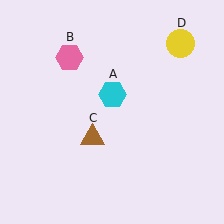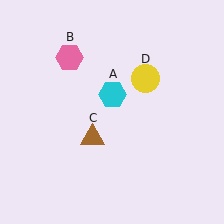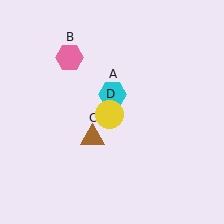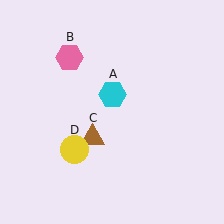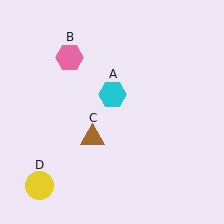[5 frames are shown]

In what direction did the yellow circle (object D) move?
The yellow circle (object D) moved down and to the left.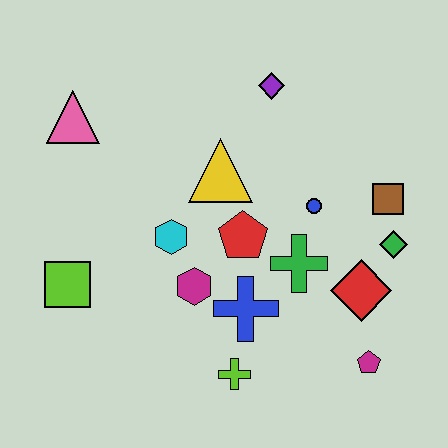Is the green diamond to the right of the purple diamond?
Yes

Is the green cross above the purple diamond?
No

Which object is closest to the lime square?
The cyan hexagon is closest to the lime square.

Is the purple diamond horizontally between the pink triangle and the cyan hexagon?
No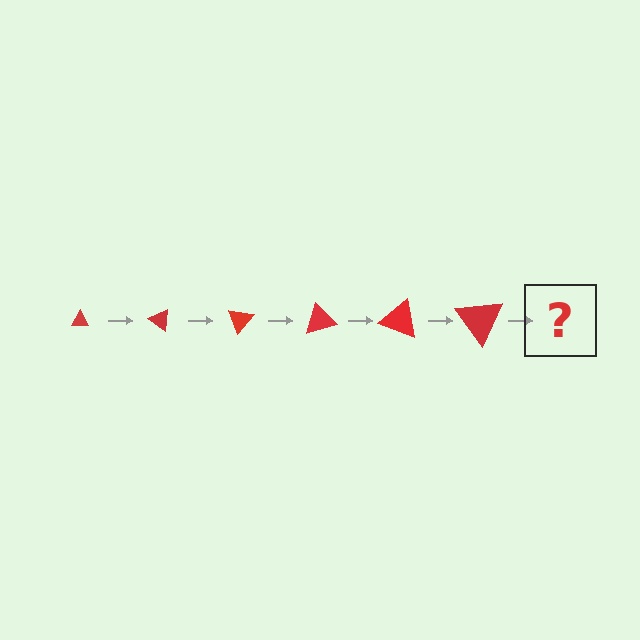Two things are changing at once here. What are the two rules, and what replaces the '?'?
The two rules are that the triangle grows larger each step and it rotates 35 degrees each step. The '?' should be a triangle, larger than the previous one and rotated 210 degrees from the start.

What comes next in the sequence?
The next element should be a triangle, larger than the previous one and rotated 210 degrees from the start.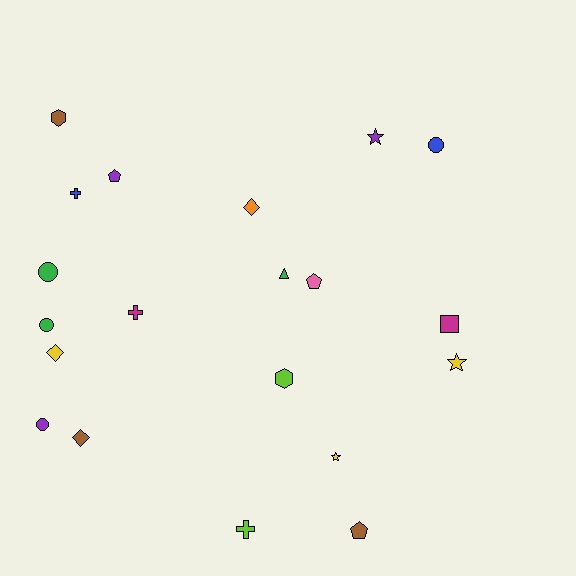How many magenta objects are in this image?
There are 2 magenta objects.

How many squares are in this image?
There is 1 square.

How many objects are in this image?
There are 20 objects.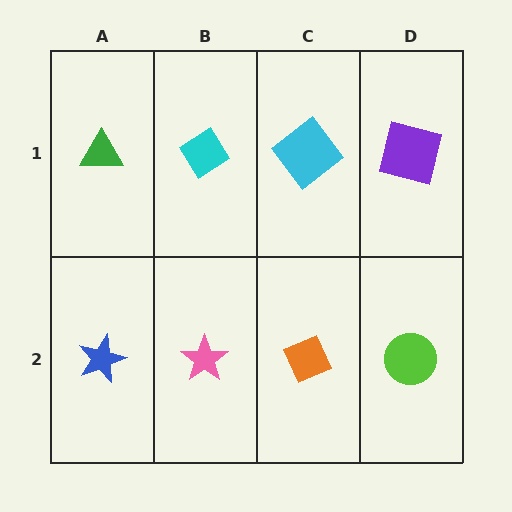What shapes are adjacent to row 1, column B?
A pink star (row 2, column B), a green triangle (row 1, column A), a cyan diamond (row 1, column C).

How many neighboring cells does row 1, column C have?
3.